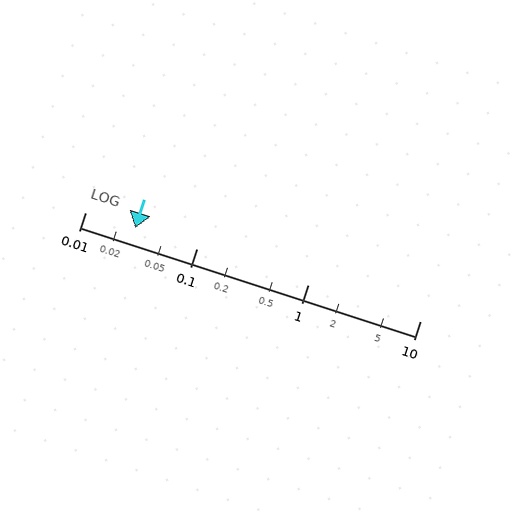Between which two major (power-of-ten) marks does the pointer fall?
The pointer is between 0.01 and 0.1.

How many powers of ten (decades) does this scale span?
The scale spans 3 decades, from 0.01 to 10.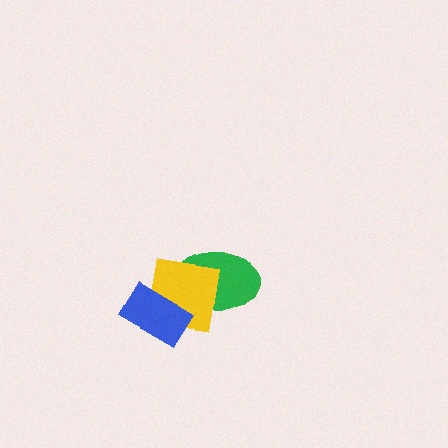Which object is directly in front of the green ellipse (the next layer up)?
The yellow square is directly in front of the green ellipse.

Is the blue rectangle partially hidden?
No, no other shape covers it.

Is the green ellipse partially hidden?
Yes, it is partially covered by another shape.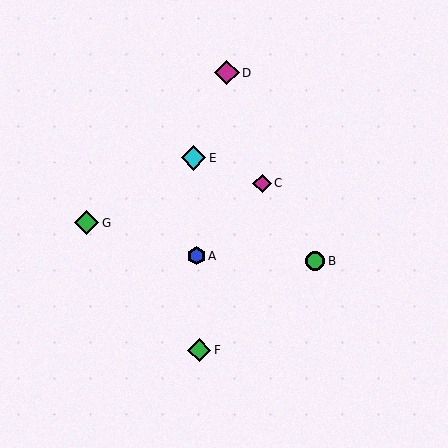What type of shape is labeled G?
Shape G is a green diamond.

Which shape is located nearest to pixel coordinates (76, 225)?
The green diamond (labeled G) at (87, 223) is nearest to that location.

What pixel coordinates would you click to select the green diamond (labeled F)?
Click at (199, 350) to select the green diamond F.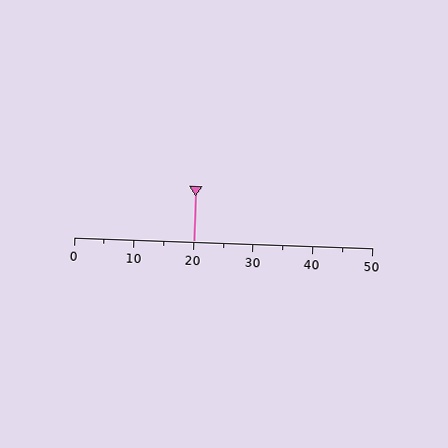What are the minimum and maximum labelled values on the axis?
The axis runs from 0 to 50.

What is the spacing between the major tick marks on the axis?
The major ticks are spaced 10 apart.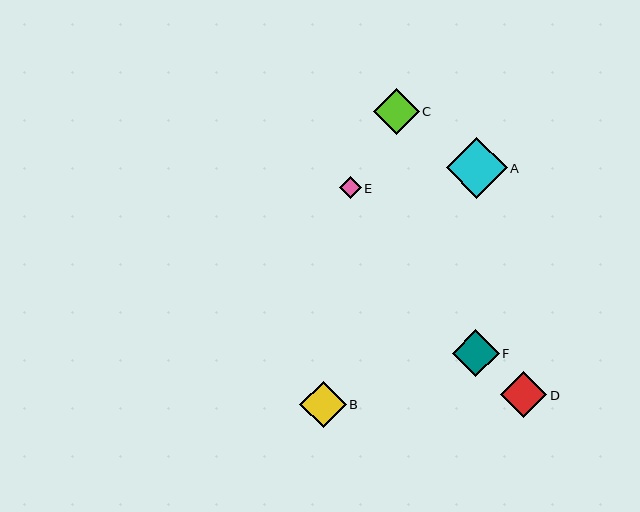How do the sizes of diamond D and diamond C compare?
Diamond D and diamond C are approximately the same size.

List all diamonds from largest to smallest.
From largest to smallest: A, F, B, D, C, E.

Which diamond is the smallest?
Diamond E is the smallest with a size of approximately 22 pixels.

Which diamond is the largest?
Diamond A is the largest with a size of approximately 60 pixels.